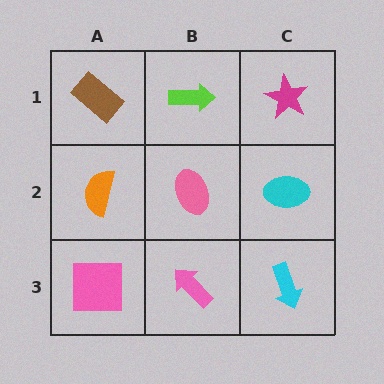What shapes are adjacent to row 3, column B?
A pink ellipse (row 2, column B), a pink square (row 3, column A), a cyan arrow (row 3, column C).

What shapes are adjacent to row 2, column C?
A magenta star (row 1, column C), a cyan arrow (row 3, column C), a pink ellipse (row 2, column B).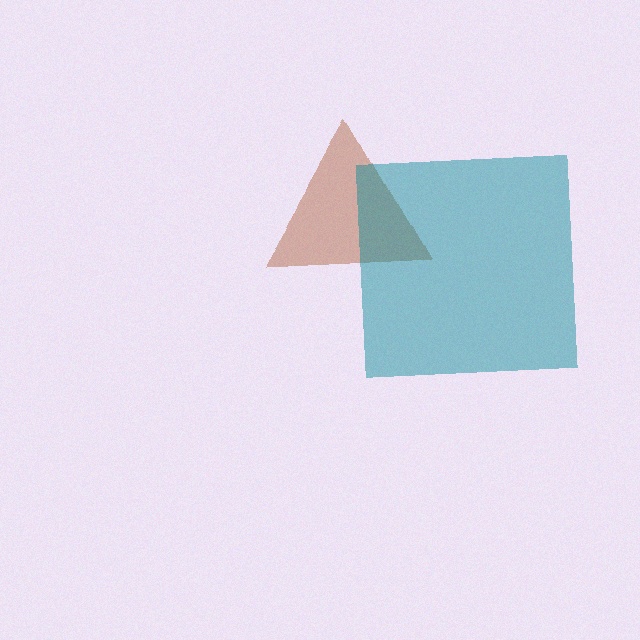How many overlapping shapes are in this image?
There are 2 overlapping shapes in the image.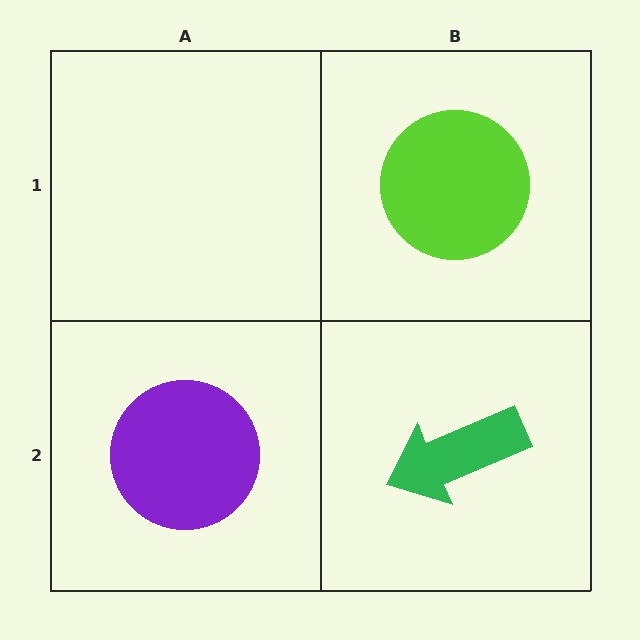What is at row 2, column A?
A purple circle.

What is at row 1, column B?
A lime circle.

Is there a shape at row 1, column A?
No, that cell is empty.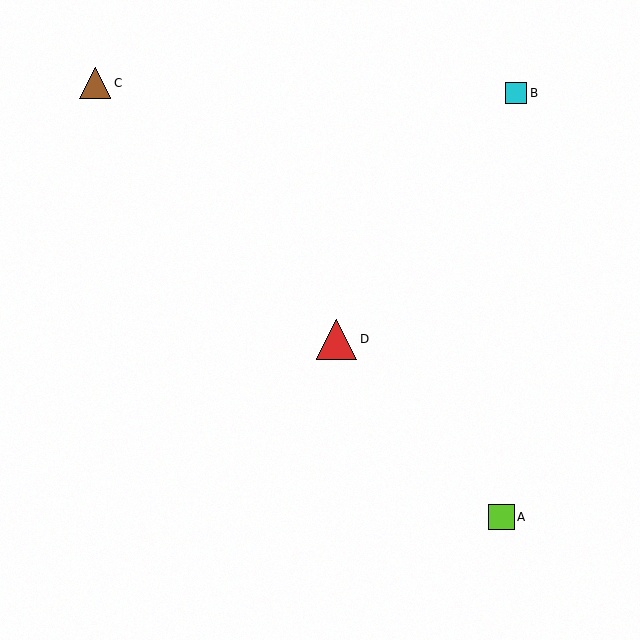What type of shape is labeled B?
Shape B is a cyan square.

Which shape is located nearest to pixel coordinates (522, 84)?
The cyan square (labeled B) at (516, 93) is nearest to that location.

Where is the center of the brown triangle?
The center of the brown triangle is at (95, 83).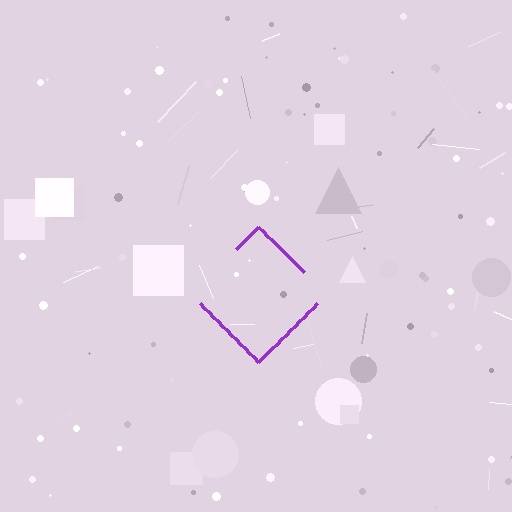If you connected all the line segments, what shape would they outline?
They would outline a diamond.